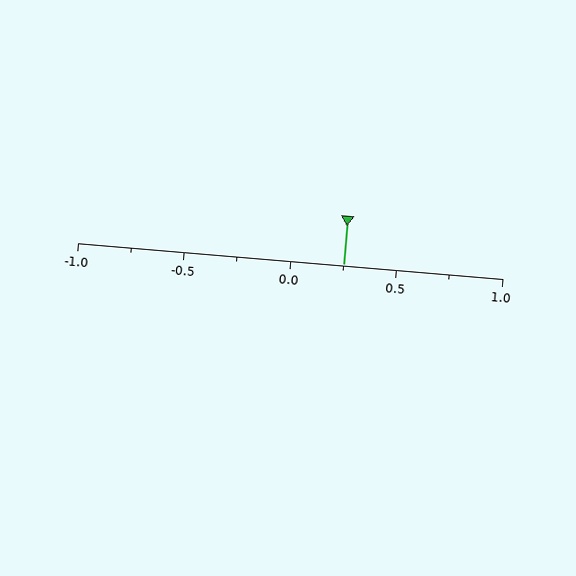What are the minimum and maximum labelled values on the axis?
The axis runs from -1.0 to 1.0.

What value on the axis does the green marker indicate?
The marker indicates approximately 0.25.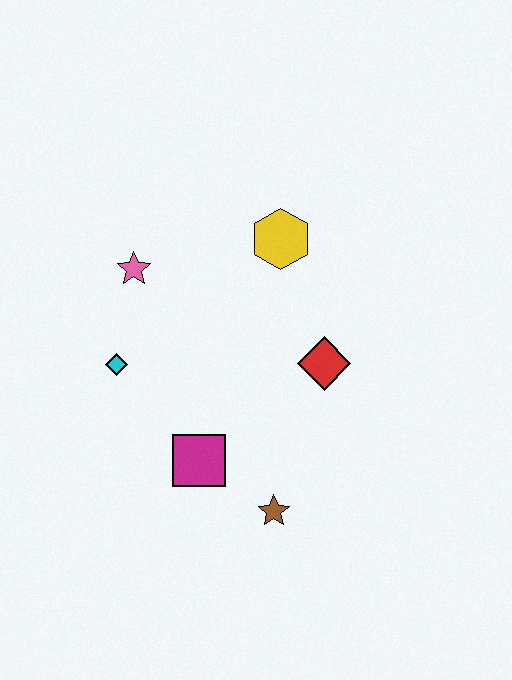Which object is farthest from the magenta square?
The yellow hexagon is farthest from the magenta square.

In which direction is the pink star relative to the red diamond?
The pink star is to the left of the red diamond.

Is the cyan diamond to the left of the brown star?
Yes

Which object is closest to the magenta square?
The brown star is closest to the magenta square.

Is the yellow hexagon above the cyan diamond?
Yes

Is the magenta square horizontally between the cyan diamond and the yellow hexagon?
Yes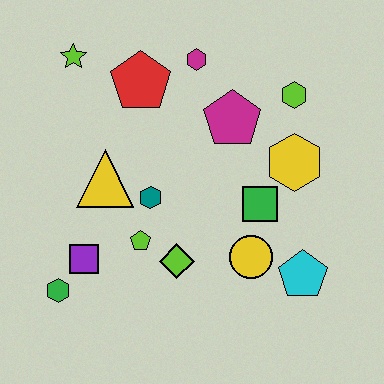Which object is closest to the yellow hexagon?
The green square is closest to the yellow hexagon.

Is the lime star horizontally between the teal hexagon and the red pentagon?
No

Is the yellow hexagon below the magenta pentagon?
Yes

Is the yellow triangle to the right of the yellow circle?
No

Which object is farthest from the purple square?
The lime hexagon is farthest from the purple square.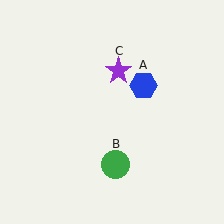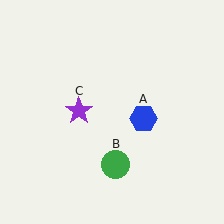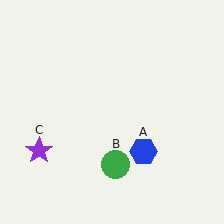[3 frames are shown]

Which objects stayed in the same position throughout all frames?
Green circle (object B) remained stationary.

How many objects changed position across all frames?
2 objects changed position: blue hexagon (object A), purple star (object C).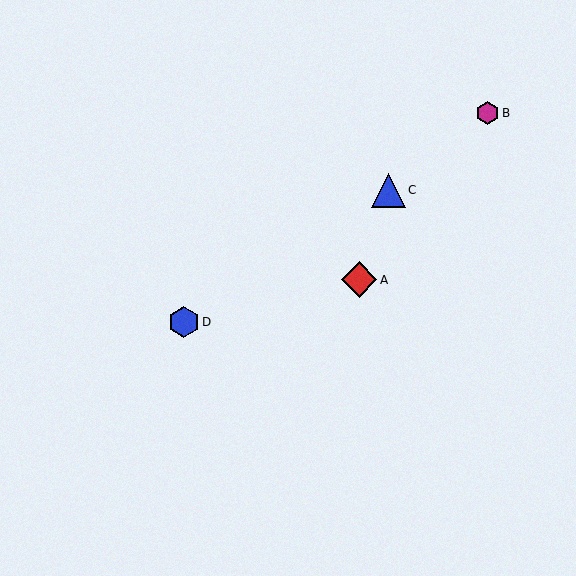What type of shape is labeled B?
Shape B is a magenta hexagon.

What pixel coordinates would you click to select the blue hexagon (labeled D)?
Click at (184, 322) to select the blue hexagon D.